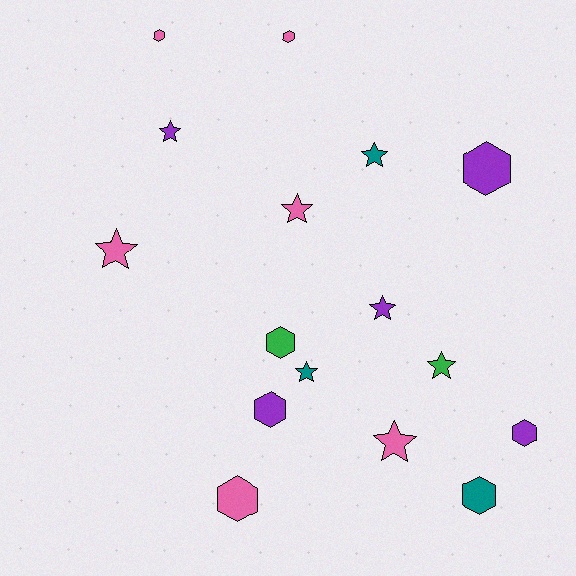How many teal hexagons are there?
There is 1 teal hexagon.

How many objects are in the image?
There are 16 objects.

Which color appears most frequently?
Pink, with 6 objects.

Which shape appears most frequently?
Star, with 8 objects.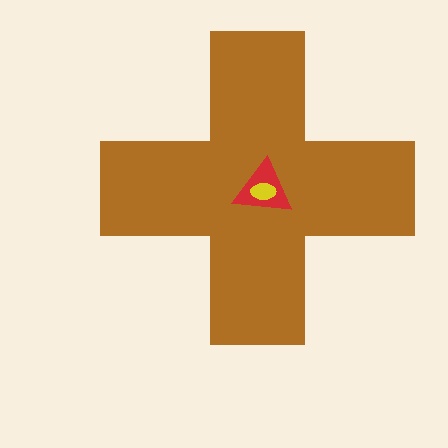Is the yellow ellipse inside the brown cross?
Yes.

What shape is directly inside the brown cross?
The red triangle.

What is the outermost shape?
The brown cross.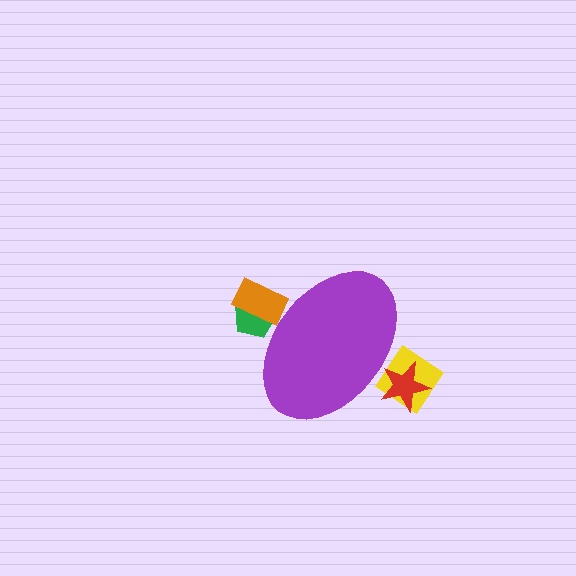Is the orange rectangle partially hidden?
Yes, the orange rectangle is partially hidden behind the purple ellipse.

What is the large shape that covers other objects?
A purple ellipse.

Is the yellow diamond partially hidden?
Yes, the yellow diamond is partially hidden behind the purple ellipse.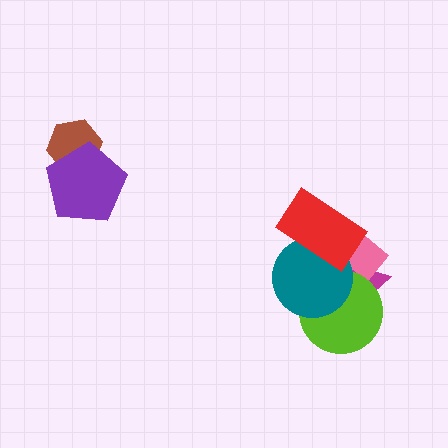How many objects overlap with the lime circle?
2 objects overlap with the lime circle.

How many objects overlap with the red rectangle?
3 objects overlap with the red rectangle.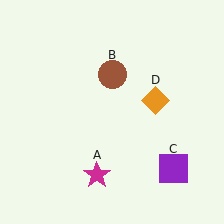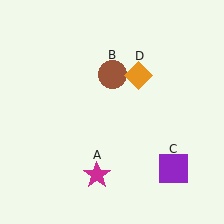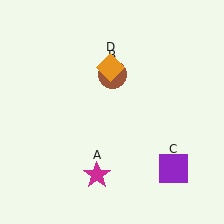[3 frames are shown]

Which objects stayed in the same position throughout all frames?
Magenta star (object A) and brown circle (object B) and purple square (object C) remained stationary.